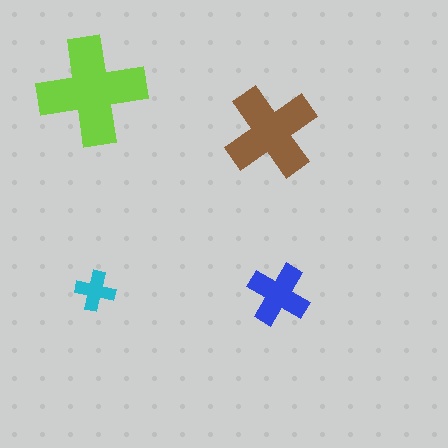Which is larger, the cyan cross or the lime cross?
The lime one.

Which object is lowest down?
The blue cross is bottommost.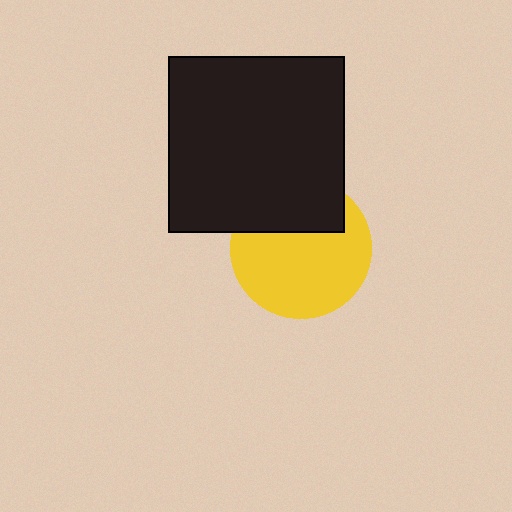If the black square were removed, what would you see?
You would see the complete yellow circle.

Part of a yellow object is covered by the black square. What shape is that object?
It is a circle.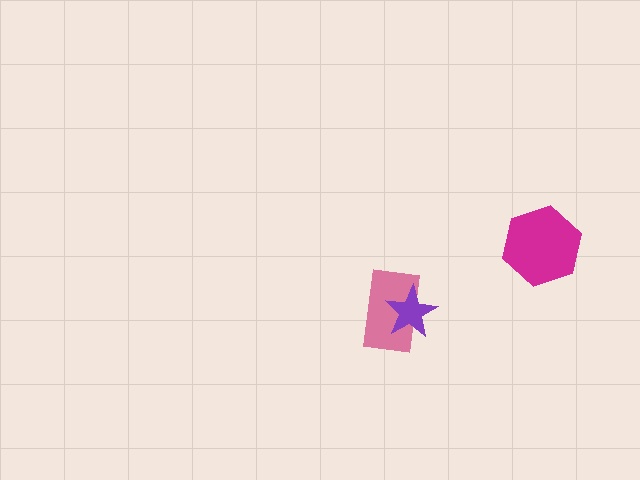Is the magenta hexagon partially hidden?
No, no other shape covers it.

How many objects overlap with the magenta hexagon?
0 objects overlap with the magenta hexagon.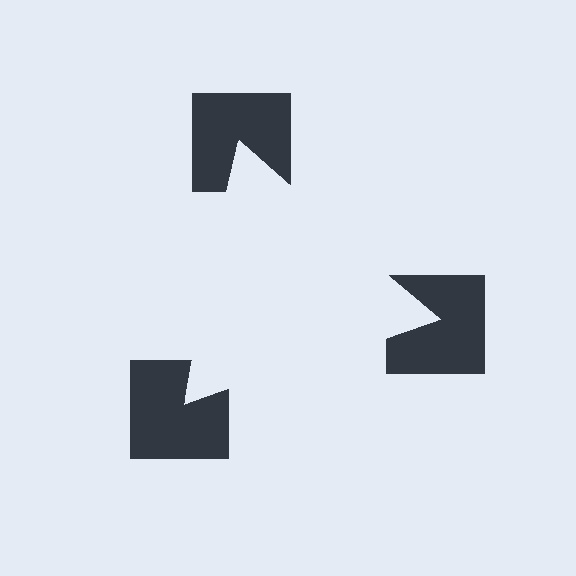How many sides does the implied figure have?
3 sides.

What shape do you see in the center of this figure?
An illusory triangle — its edges are inferred from the aligned wedge cuts in the notched squares, not physically drawn.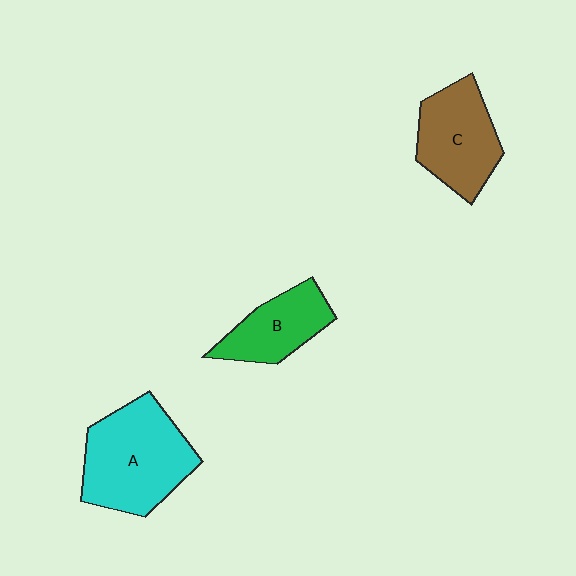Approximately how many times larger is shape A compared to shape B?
Approximately 1.7 times.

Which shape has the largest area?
Shape A (cyan).